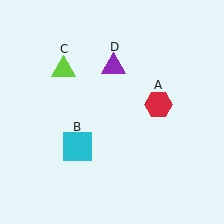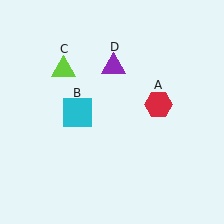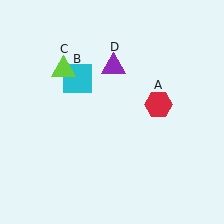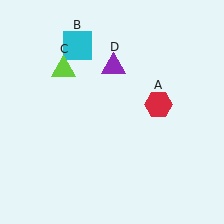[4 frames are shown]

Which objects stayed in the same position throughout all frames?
Red hexagon (object A) and lime triangle (object C) and purple triangle (object D) remained stationary.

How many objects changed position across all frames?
1 object changed position: cyan square (object B).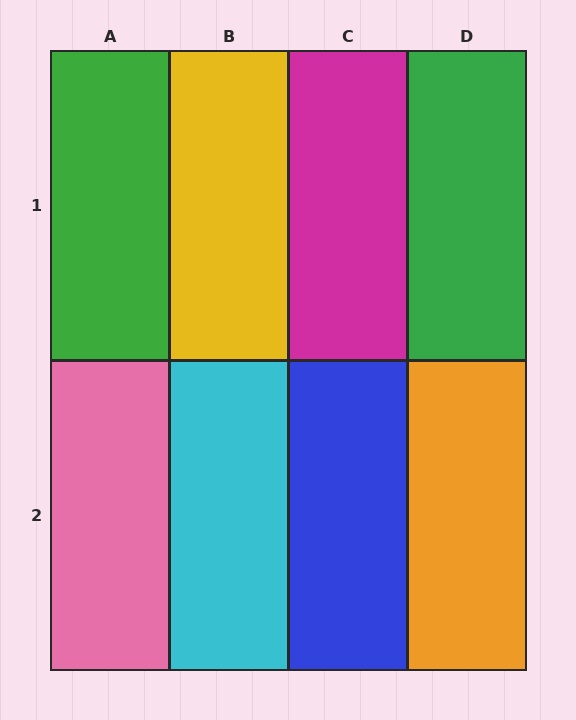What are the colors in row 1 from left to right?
Green, yellow, magenta, green.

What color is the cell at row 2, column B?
Cyan.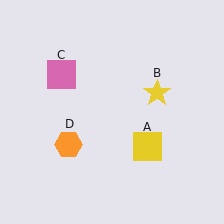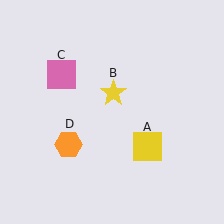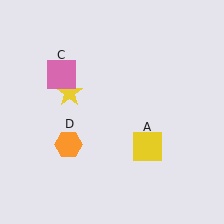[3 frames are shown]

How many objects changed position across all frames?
1 object changed position: yellow star (object B).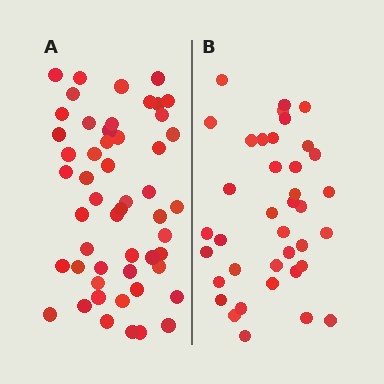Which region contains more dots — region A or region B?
Region A (the left region) has more dots.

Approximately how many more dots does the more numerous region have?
Region A has approximately 15 more dots than region B.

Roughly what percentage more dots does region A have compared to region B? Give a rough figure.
About 35% more.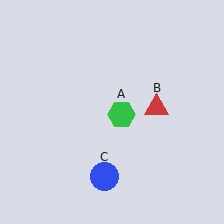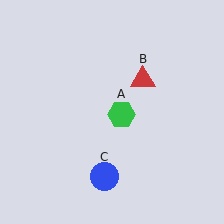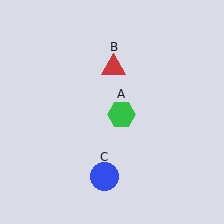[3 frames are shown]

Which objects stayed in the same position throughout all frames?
Green hexagon (object A) and blue circle (object C) remained stationary.